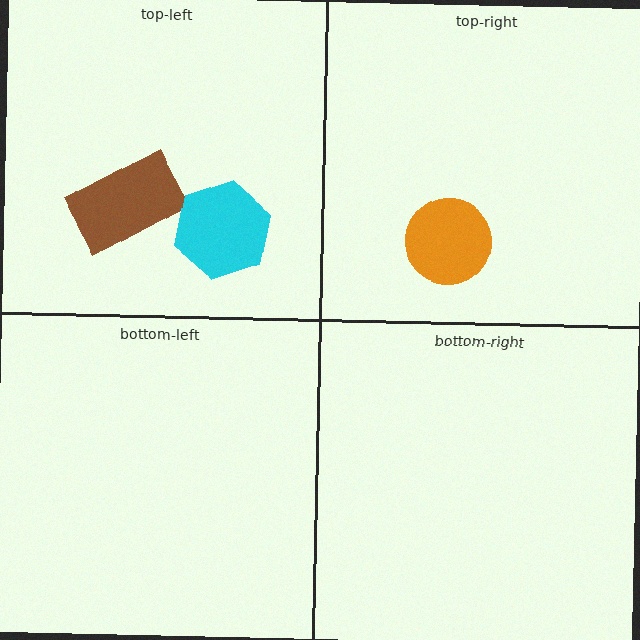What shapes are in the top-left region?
The brown rectangle, the cyan hexagon.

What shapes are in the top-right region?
The orange circle.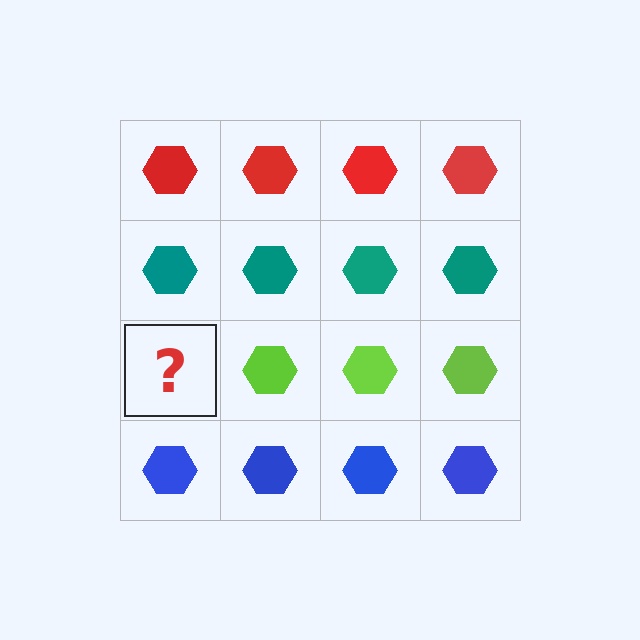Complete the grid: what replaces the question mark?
The question mark should be replaced with a lime hexagon.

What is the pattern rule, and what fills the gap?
The rule is that each row has a consistent color. The gap should be filled with a lime hexagon.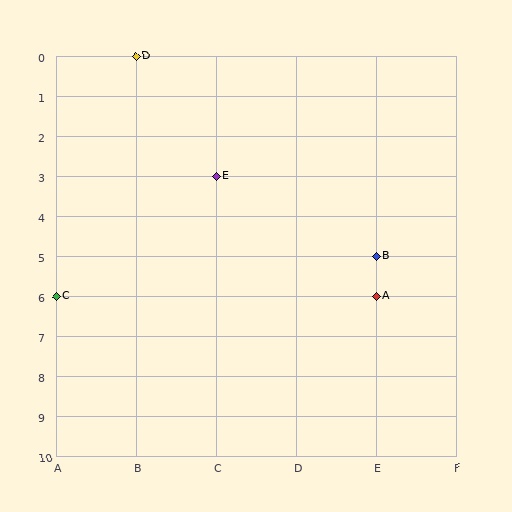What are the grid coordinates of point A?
Point A is at grid coordinates (E, 6).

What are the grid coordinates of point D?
Point D is at grid coordinates (B, 0).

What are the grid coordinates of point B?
Point B is at grid coordinates (E, 5).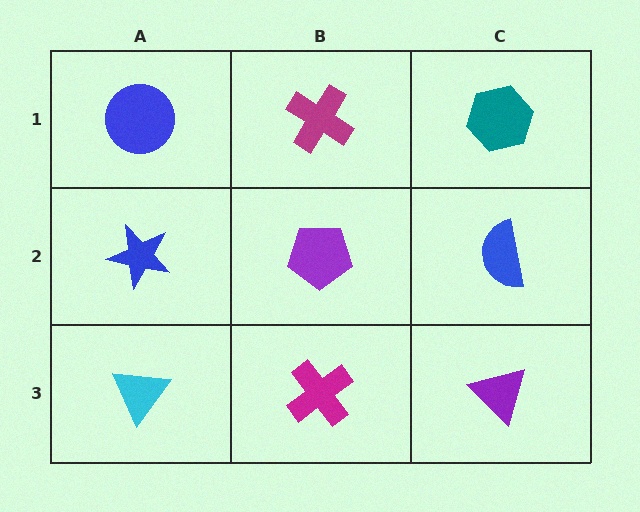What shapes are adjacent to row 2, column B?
A magenta cross (row 1, column B), a magenta cross (row 3, column B), a blue star (row 2, column A), a blue semicircle (row 2, column C).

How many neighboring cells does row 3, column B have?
3.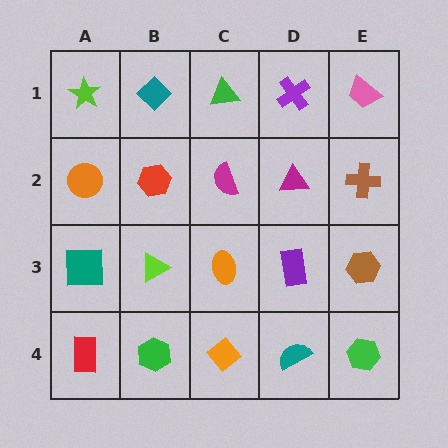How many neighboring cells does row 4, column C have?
3.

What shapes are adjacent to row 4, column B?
A lime triangle (row 3, column B), a red rectangle (row 4, column A), an orange diamond (row 4, column C).